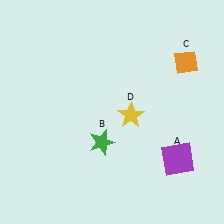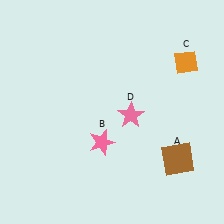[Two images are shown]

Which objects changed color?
A changed from purple to brown. B changed from green to pink. D changed from yellow to pink.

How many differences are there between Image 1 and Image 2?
There are 3 differences between the two images.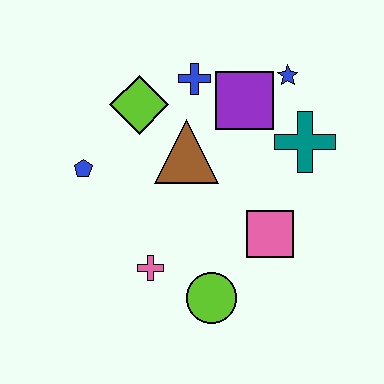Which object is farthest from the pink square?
The blue pentagon is farthest from the pink square.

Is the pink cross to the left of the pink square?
Yes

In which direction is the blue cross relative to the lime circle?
The blue cross is above the lime circle.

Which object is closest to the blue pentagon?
The lime diamond is closest to the blue pentagon.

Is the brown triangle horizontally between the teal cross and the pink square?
No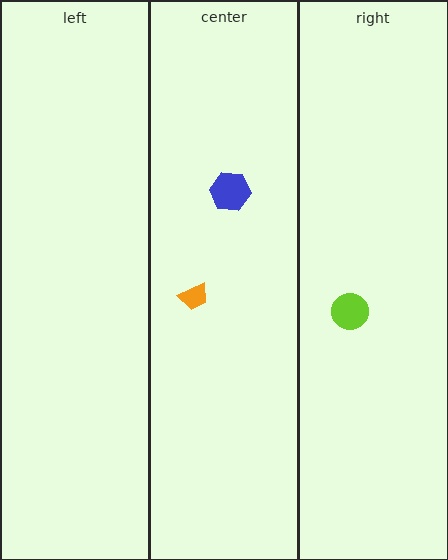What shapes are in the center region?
The blue hexagon, the orange trapezoid.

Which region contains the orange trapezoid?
The center region.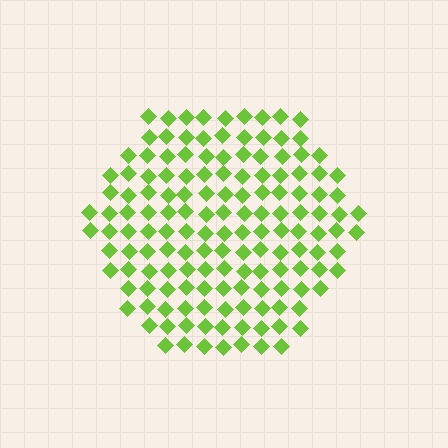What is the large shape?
The large shape is a hexagon.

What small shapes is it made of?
It is made of small diamonds.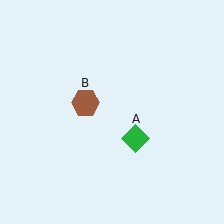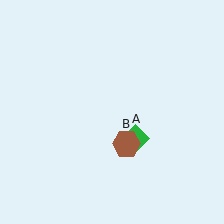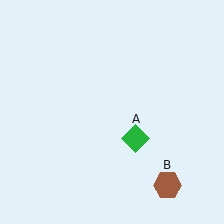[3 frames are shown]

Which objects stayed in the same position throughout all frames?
Green diamond (object A) remained stationary.